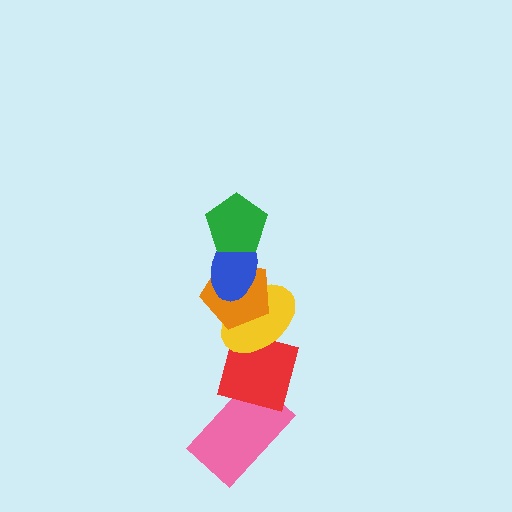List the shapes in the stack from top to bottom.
From top to bottom: the green pentagon, the blue ellipse, the orange pentagon, the yellow ellipse, the red diamond, the pink rectangle.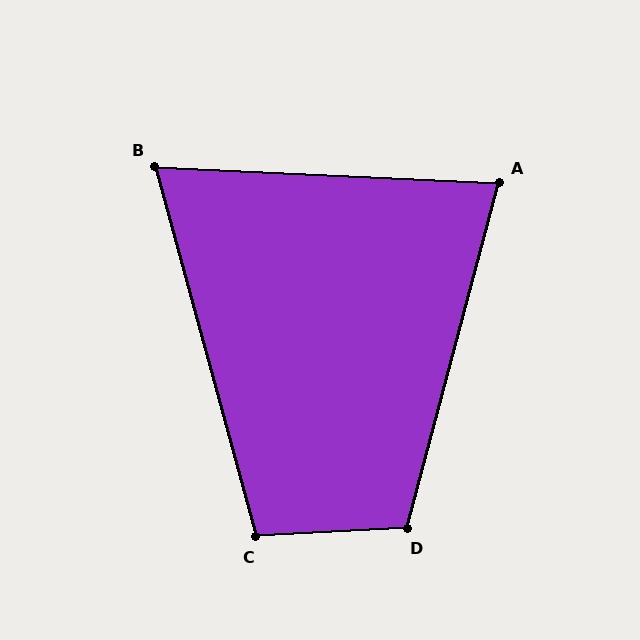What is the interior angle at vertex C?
Approximately 102 degrees (obtuse).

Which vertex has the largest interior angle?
D, at approximately 108 degrees.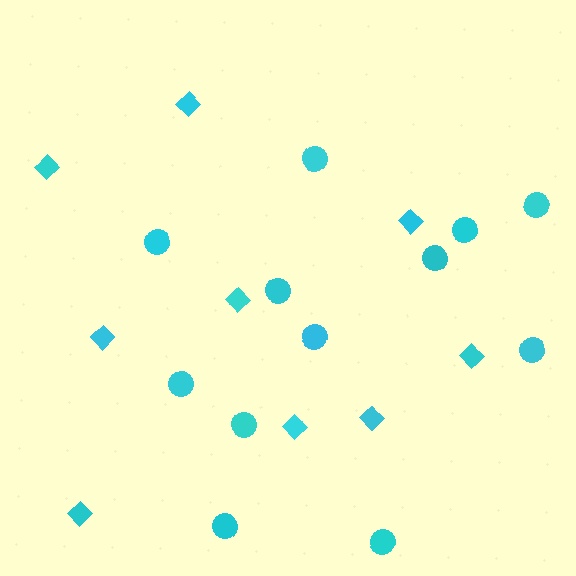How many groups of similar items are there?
There are 2 groups: one group of diamonds (9) and one group of circles (12).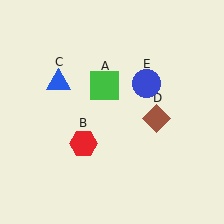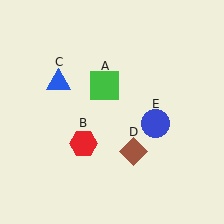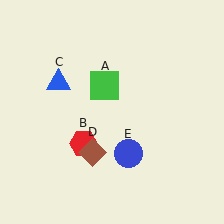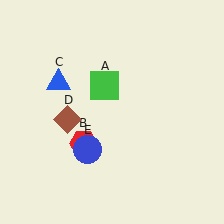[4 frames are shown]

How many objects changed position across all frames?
2 objects changed position: brown diamond (object D), blue circle (object E).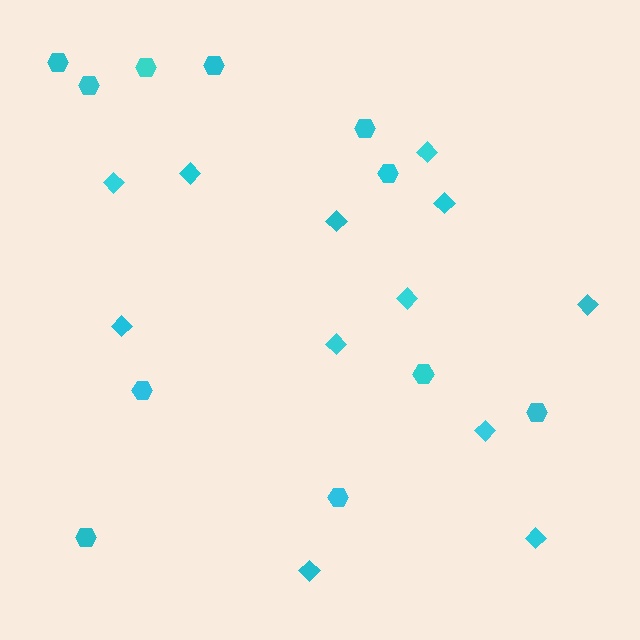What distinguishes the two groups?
There are 2 groups: one group of hexagons (11) and one group of diamonds (12).